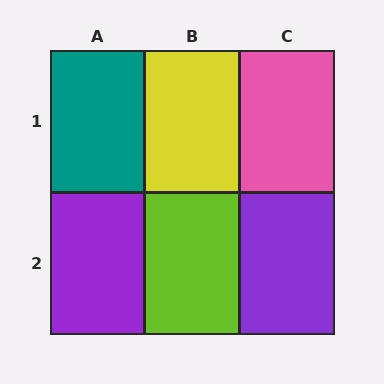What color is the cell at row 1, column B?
Yellow.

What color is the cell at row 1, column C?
Pink.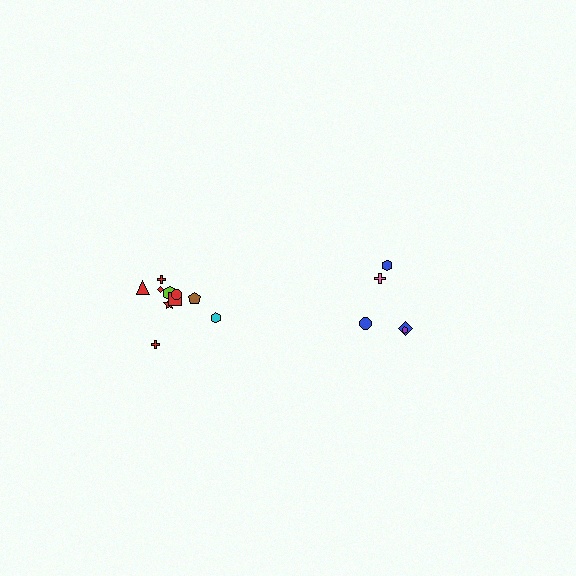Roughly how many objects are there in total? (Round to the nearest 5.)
Roughly 15 objects in total.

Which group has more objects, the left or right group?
The left group.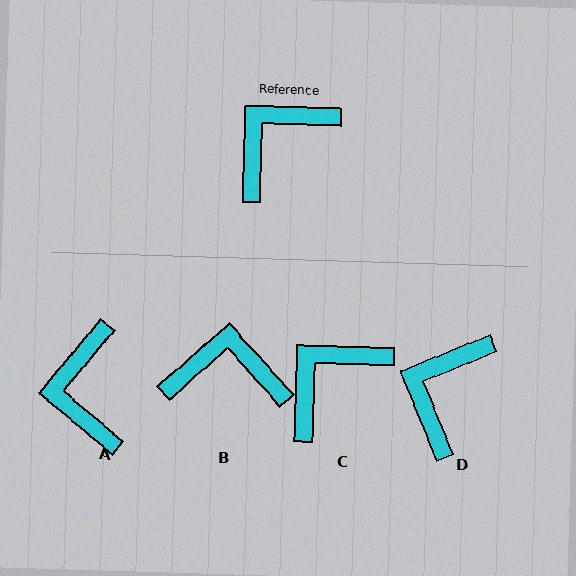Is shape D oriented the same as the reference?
No, it is off by about 24 degrees.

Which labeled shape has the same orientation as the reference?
C.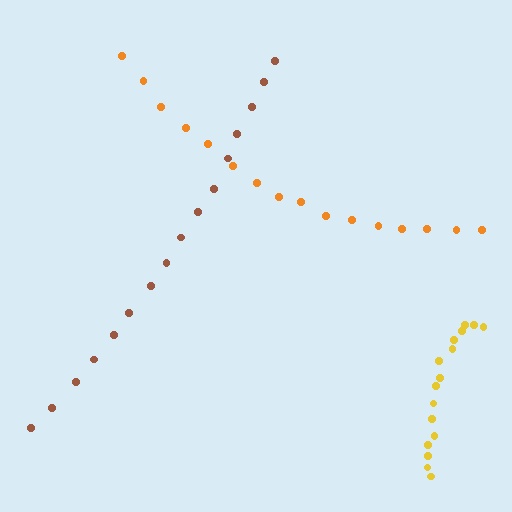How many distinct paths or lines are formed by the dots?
There are 3 distinct paths.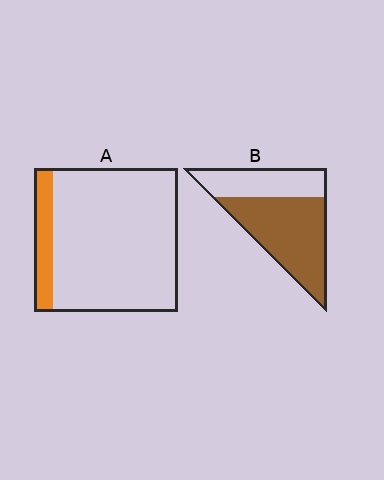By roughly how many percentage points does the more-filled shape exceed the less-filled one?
By roughly 50 percentage points (B over A).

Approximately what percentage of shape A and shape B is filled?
A is approximately 15% and B is approximately 65%.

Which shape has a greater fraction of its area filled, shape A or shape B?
Shape B.